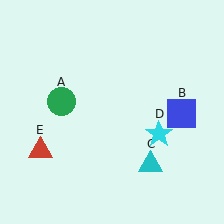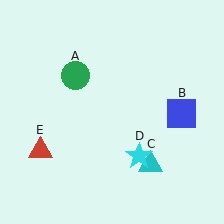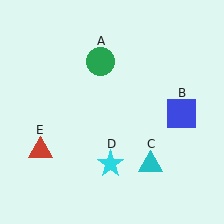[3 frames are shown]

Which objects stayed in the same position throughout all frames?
Blue square (object B) and cyan triangle (object C) and red triangle (object E) remained stationary.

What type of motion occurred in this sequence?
The green circle (object A), cyan star (object D) rotated clockwise around the center of the scene.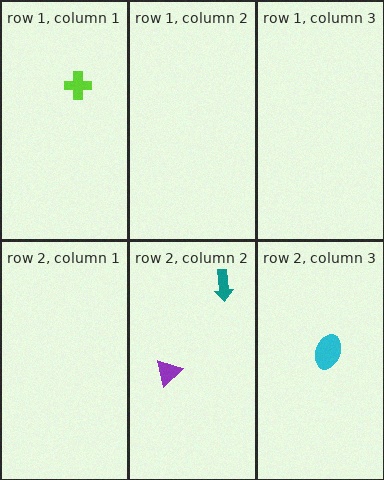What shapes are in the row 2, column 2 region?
The teal arrow, the purple triangle.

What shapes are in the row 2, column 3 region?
The cyan ellipse.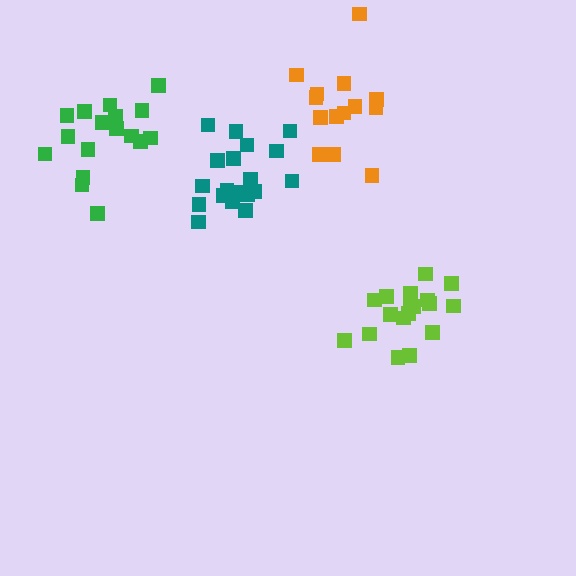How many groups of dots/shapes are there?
There are 4 groups.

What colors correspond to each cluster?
The clusters are colored: orange, lime, teal, green.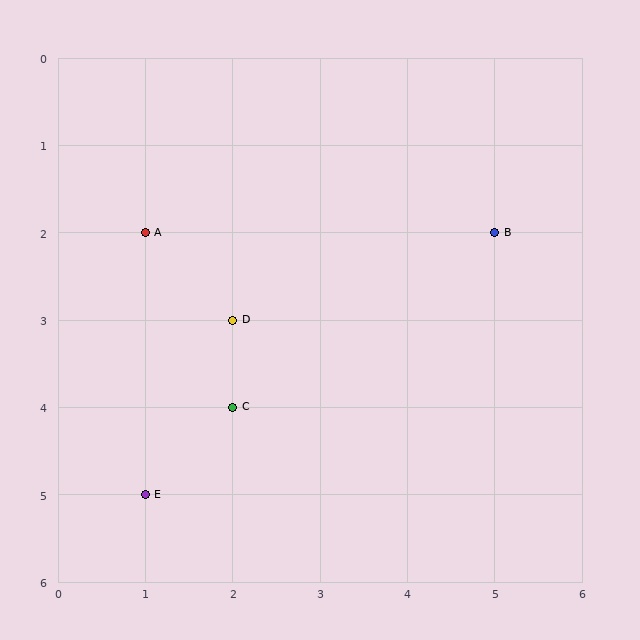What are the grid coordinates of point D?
Point D is at grid coordinates (2, 3).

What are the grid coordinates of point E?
Point E is at grid coordinates (1, 5).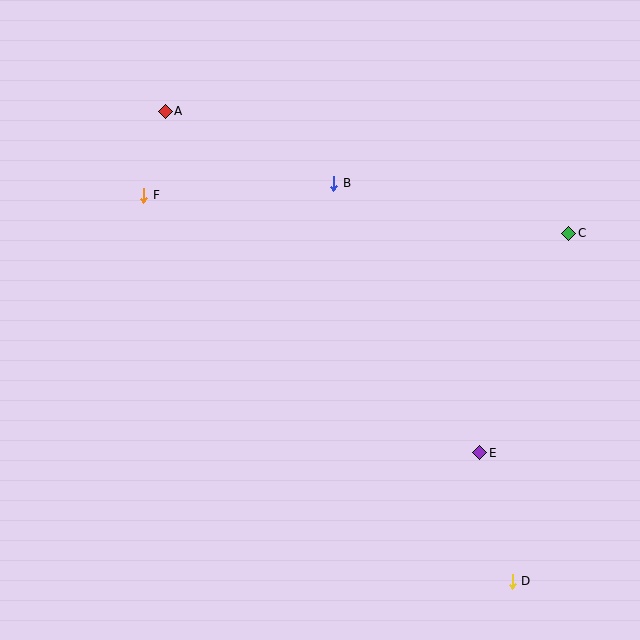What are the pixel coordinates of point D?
Point D is at (512, 581).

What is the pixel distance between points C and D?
The distance between C and D is 353 pixels.